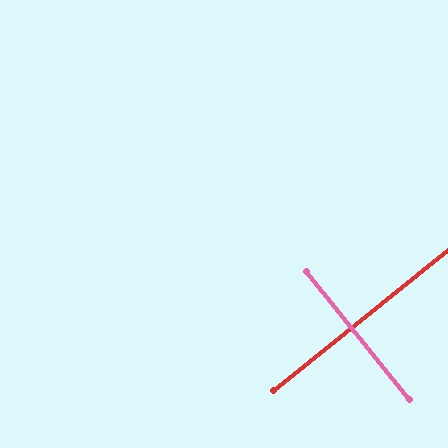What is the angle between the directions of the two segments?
Approximately 90 degrees.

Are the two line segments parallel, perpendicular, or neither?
Perpendicular — they meet at approximately 90°.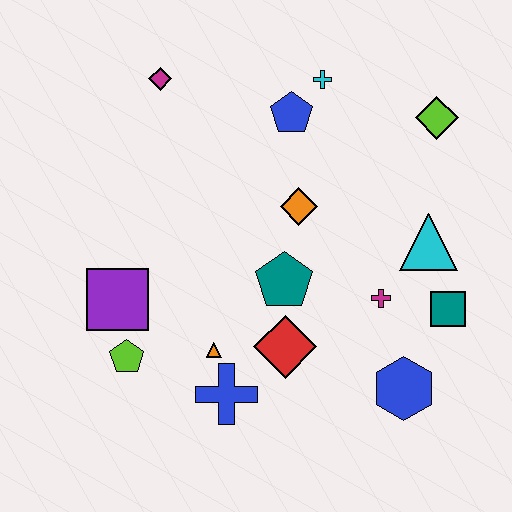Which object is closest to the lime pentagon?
The purple square is closest to the lime pentagon.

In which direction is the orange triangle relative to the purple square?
The orange triangle is to the right of the purple square.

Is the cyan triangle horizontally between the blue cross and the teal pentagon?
No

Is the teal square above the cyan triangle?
No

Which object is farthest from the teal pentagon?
The magenta diamond is farthest from the teal pentagon.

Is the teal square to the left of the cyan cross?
No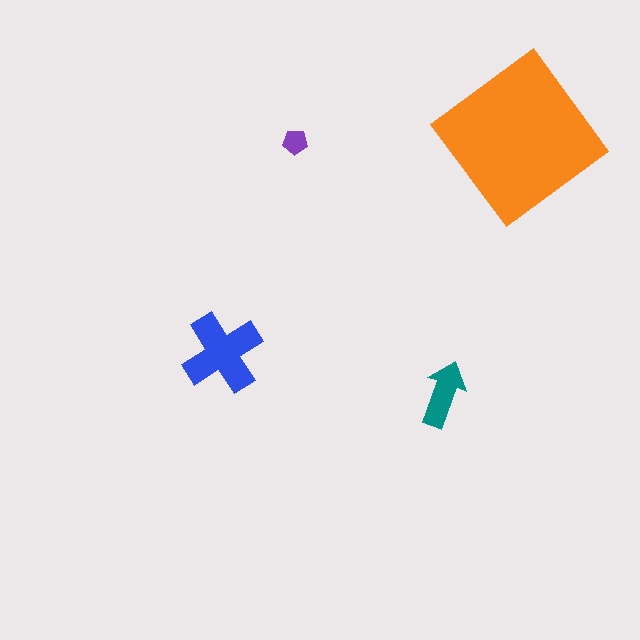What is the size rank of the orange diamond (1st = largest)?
1st.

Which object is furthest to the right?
The orange diamond is rightmost.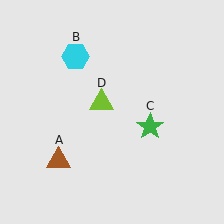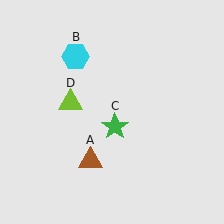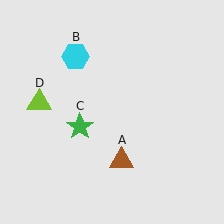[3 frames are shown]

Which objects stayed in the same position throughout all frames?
Cyan hexagon (object B) remained stationary.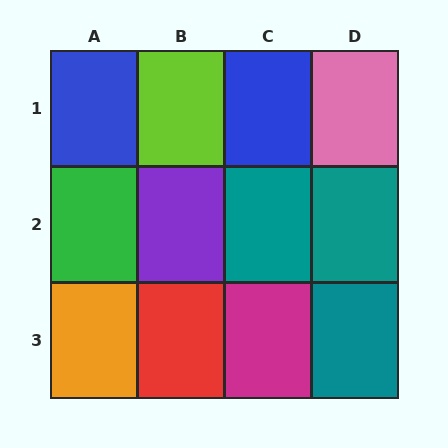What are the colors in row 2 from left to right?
Green, purple, teal, teal.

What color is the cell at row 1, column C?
Blue.